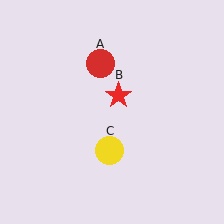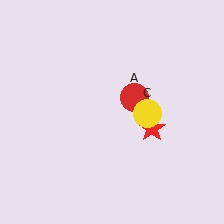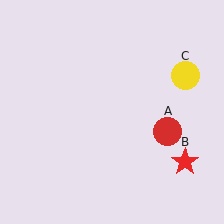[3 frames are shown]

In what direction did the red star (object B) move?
The red star (object B) moved down and to the right.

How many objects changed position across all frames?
3 objects changed position: red circle (object A), red star (object B), yellow circle (object C).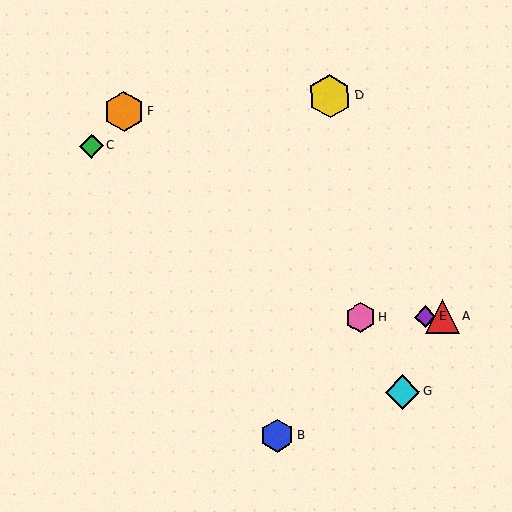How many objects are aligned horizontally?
3 objects (A, E, H) are aligned horizontally.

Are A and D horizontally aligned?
No, A is at y≈316 and D is at y≈96.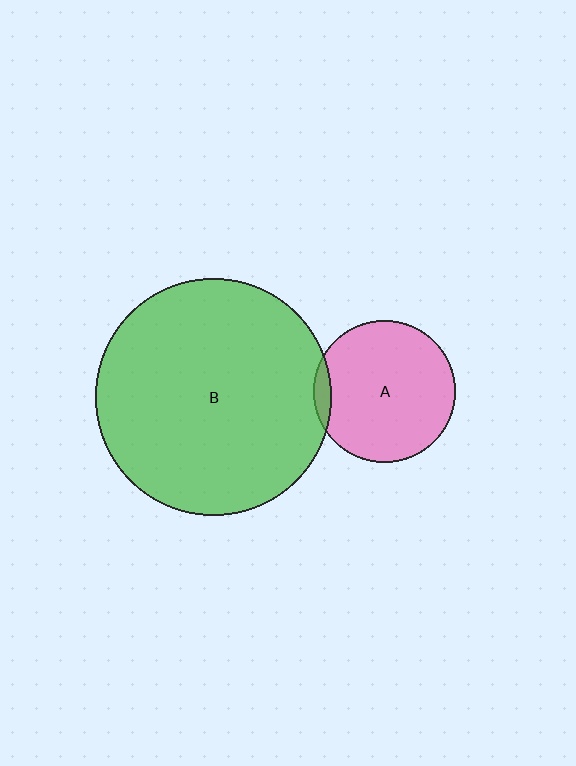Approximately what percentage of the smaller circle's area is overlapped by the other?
Approximately 5%.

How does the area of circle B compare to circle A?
Approximately 2.8 times.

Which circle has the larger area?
Circle B (green).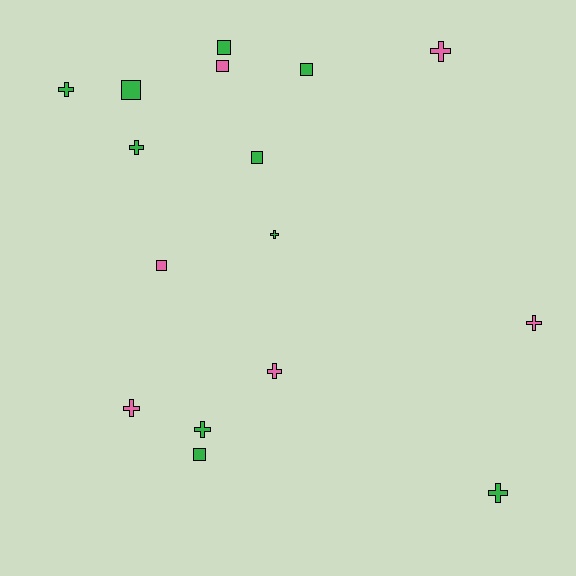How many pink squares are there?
There are 2 pink squares.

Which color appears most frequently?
Green, with 10 objects.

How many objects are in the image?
There are 16 objects.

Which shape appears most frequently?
Cross, with 9 objects.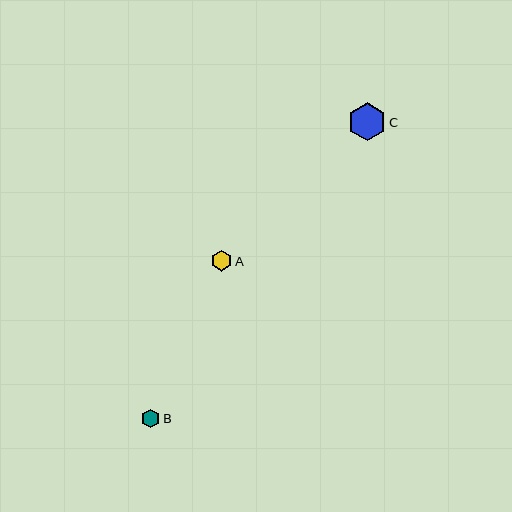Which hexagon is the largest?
Hexagon C is the largest with a size of approximately 38 pixels.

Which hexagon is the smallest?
Hexagon B is the smallest with a size of approximately 19 pixels.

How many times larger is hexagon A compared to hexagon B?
Hexagon A is approximately 1.1 times the size of hexagon B.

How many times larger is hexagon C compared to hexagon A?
Hexagon C is approximately 1.8 times the size of hexagon A.